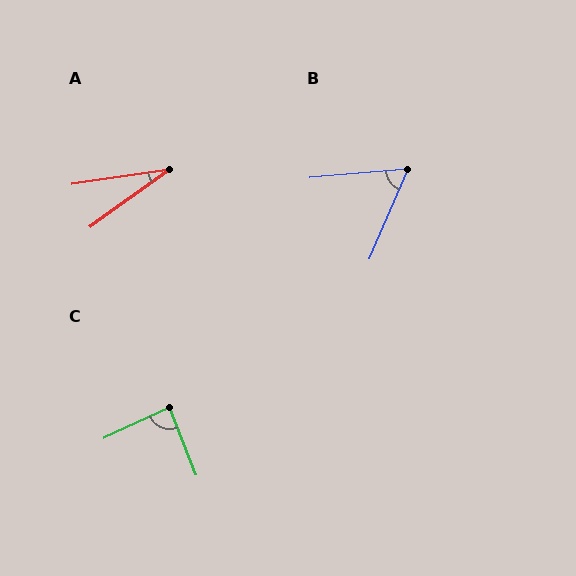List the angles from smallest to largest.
A (28°), B (62°), C (87°).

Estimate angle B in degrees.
Approximately 62 degrees.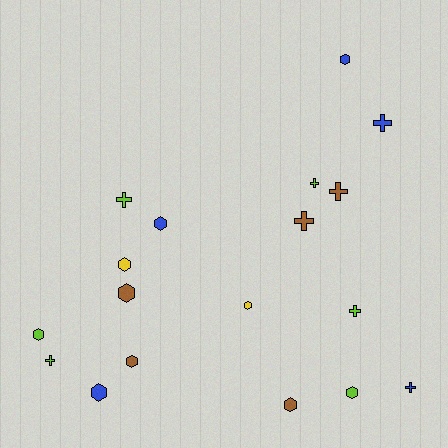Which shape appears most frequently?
Hexagon, with 10 objects.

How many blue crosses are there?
There are 2 blue crosses.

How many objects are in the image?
There are 18 objects.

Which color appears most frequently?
Lime, with 6 objects.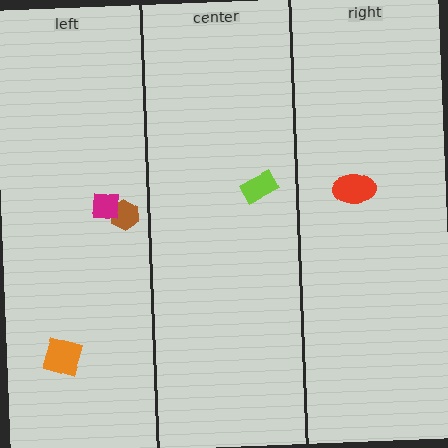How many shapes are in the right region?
1.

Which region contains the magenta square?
The left region.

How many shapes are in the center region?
1.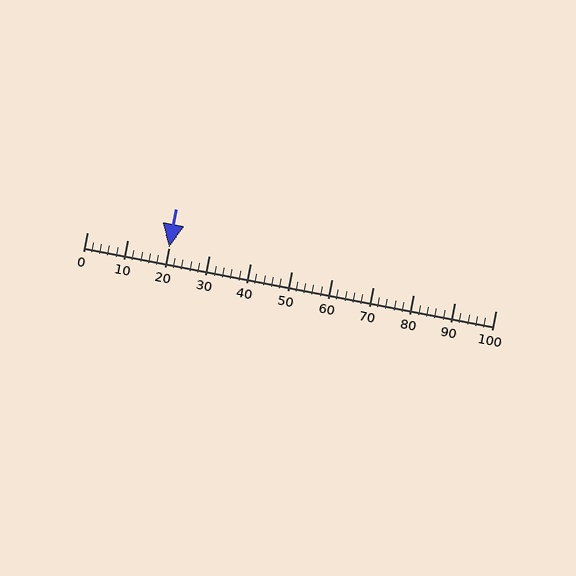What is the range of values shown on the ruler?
The ruler shows values from 0 to 100.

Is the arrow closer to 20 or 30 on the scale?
The arrow is closer to 20.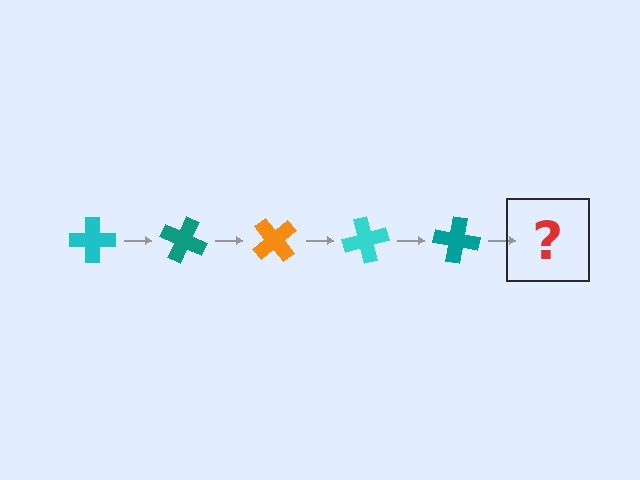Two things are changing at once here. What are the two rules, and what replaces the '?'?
The two rules are that it rotates 25 degrees each step and the color cycles through cyan, teal, and orange. The '?' should be an orange cross, rotated 125 degrees from the start.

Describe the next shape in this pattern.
It should be an orange cross, rotated 125 degrees from the start.